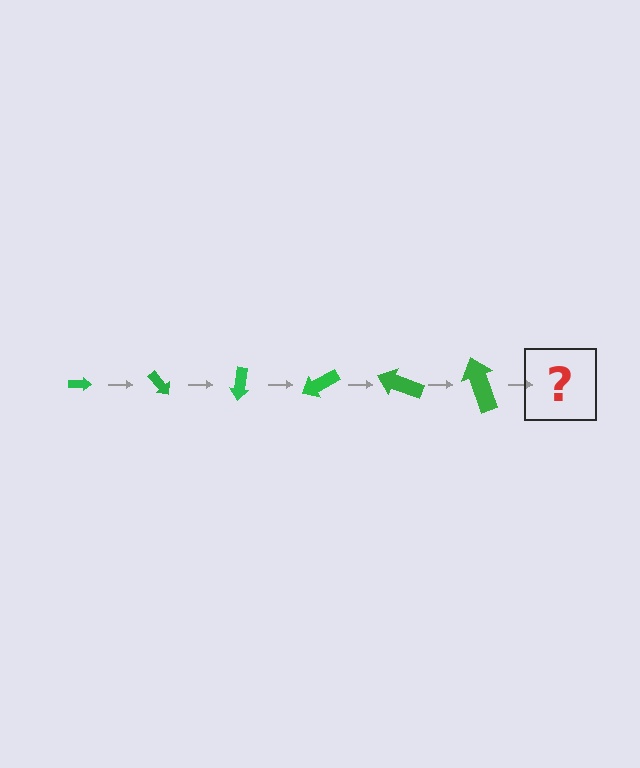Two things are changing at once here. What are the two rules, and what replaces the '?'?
The two rules are that the arrow grows larger each step and it rotates 50 degrees each step. The '?' should be an arrow, larger than the previous one and rotated 300 degrees from the start.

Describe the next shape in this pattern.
It should be an arrow, larger than the previous one and rotated 300 degrees from the start.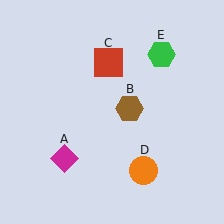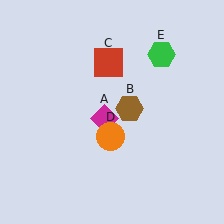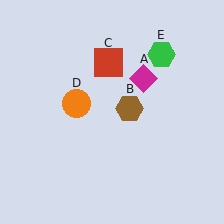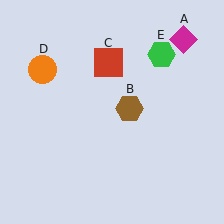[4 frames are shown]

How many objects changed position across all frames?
2 objects changed position: magenta diamond (object A), orange circle (object D).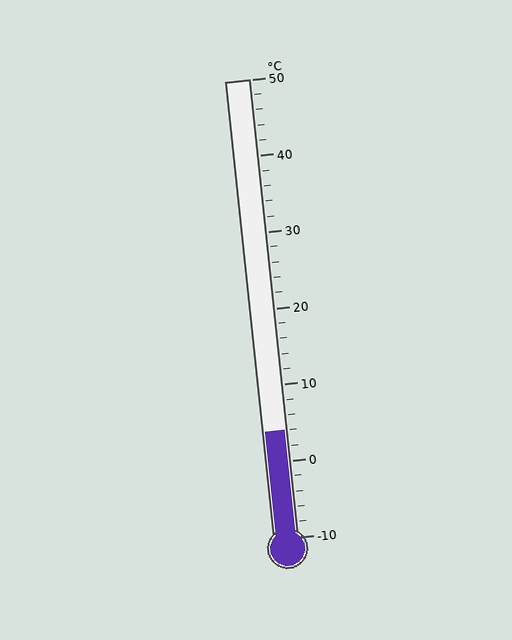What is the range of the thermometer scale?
The thermometer scale ranges from -10°C to 50°C.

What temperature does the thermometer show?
The thermometer shows approximately 4°C.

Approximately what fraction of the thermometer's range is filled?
The thermometer is filled to approximately 25% of its range.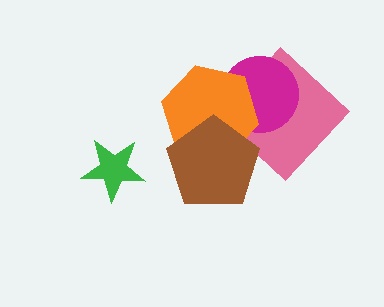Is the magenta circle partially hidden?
Yes, it is partially covered by another shape.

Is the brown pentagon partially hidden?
No, no other shape covers it.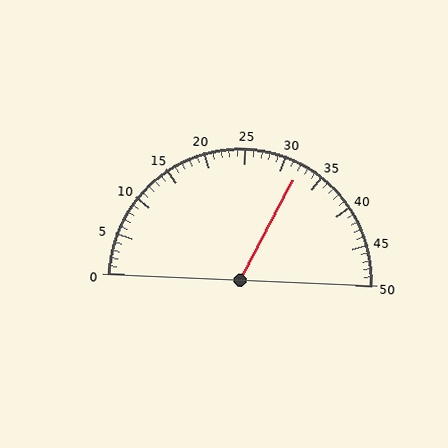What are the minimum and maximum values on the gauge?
The gauge ranges from 0 to 50.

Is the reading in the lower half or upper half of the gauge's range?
The reading is in the upper half of the range (0 to 50).